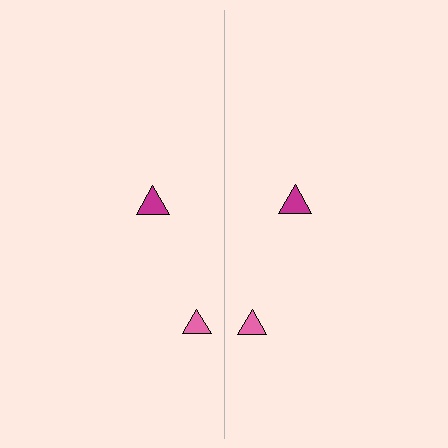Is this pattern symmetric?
Yes, this pattern has bilateral (reflection) symmetry.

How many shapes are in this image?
There are 4 shapes in this image.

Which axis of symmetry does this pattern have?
The pattern has a vertical axis of symmetry running through the center of the image.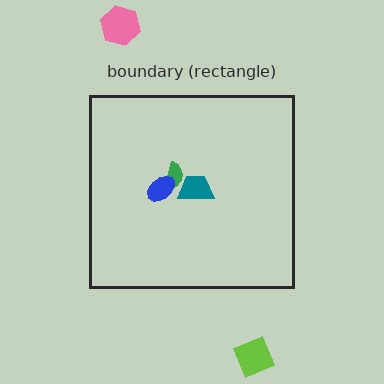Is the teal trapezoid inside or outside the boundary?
Inside.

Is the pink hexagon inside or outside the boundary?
Outside.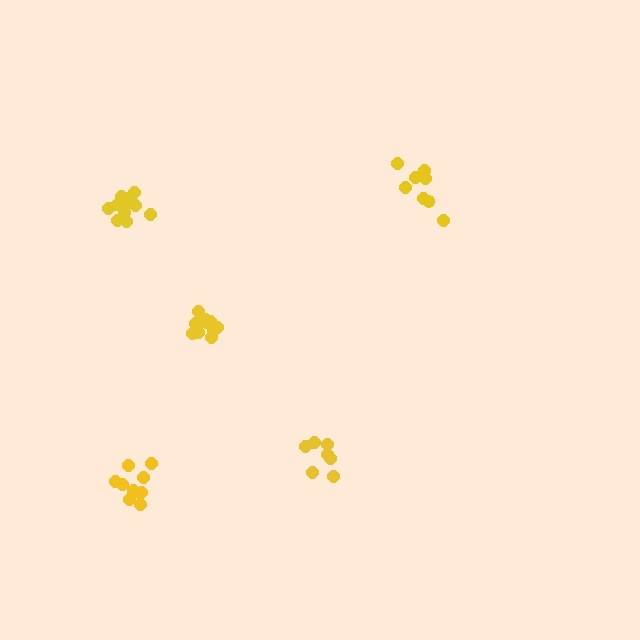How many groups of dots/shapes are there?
There are 5 groups.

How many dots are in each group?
Group 1: 7 dots, Group 2: 10 dots, Group 3: 12 dots, Group 4: 12 dots, Group 5: 8 dots (49 total).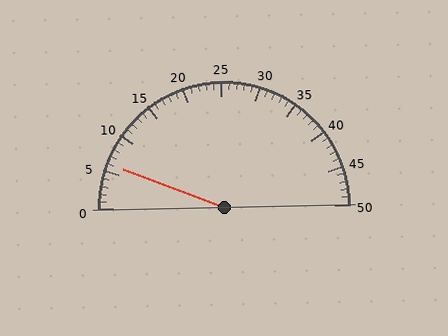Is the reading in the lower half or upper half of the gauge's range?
The reading is in the lower half of the range (0 to 50).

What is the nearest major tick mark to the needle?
The nearest major tick mark is 5.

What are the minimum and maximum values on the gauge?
The gauge ranges from 0 to 50.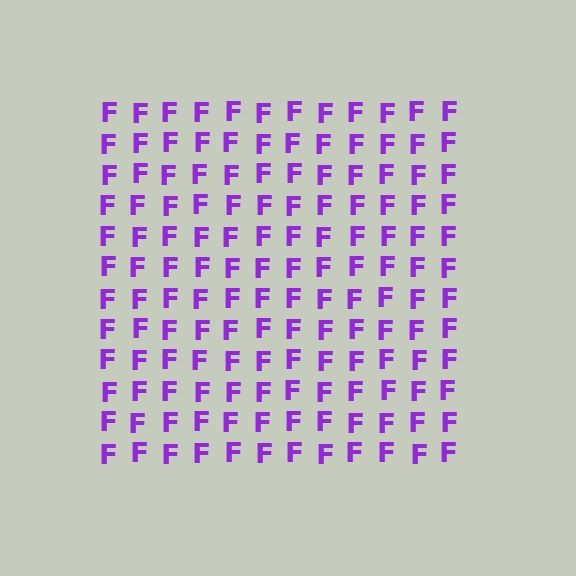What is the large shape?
The large shape is a square.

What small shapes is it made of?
It is made of small letter F's.